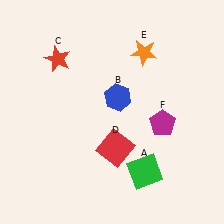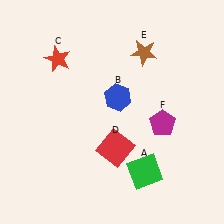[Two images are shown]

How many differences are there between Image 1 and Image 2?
There is 1 difference between the two images.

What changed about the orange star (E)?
In Image 1, E is orange. In Image 2, it changed to brown.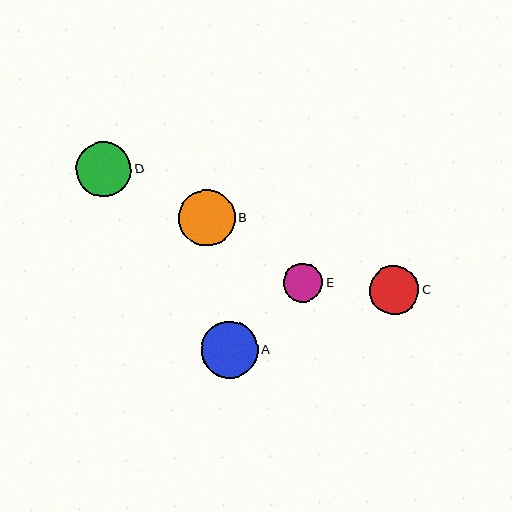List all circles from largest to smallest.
From largest to smallest: A, B, D, C, E.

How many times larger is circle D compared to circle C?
Circle D is approximately 1.1 times the size of circle C.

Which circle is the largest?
Circle A is the largest with a size of approximately 57 pixels.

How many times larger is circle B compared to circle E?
Circle B is approximately 1.4 times the size of circle E.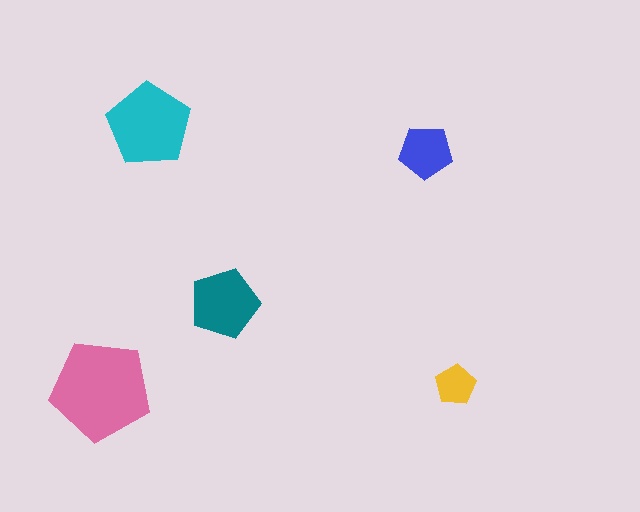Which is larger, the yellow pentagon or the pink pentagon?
The pink one.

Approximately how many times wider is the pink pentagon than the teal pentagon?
About 1.5 times wider.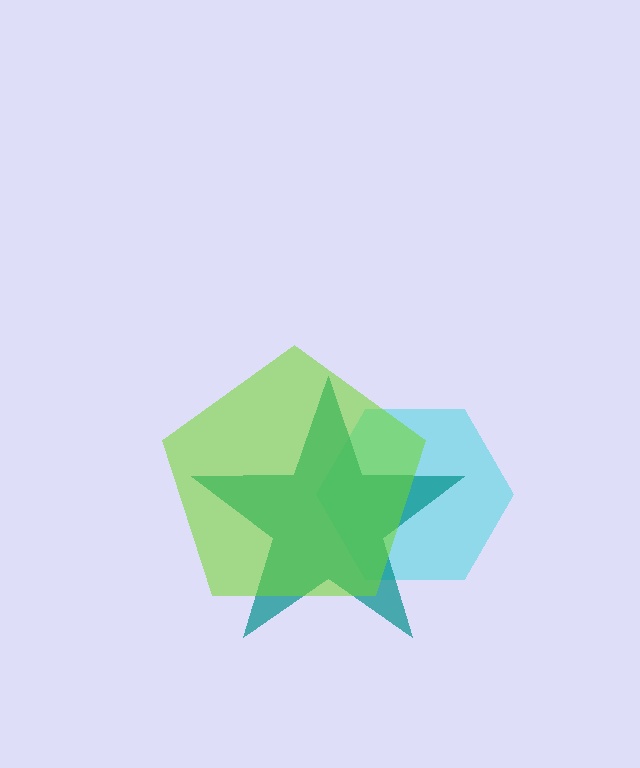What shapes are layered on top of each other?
The layered shapes are: a cyan hexagon, a teal star, a lime pentagon.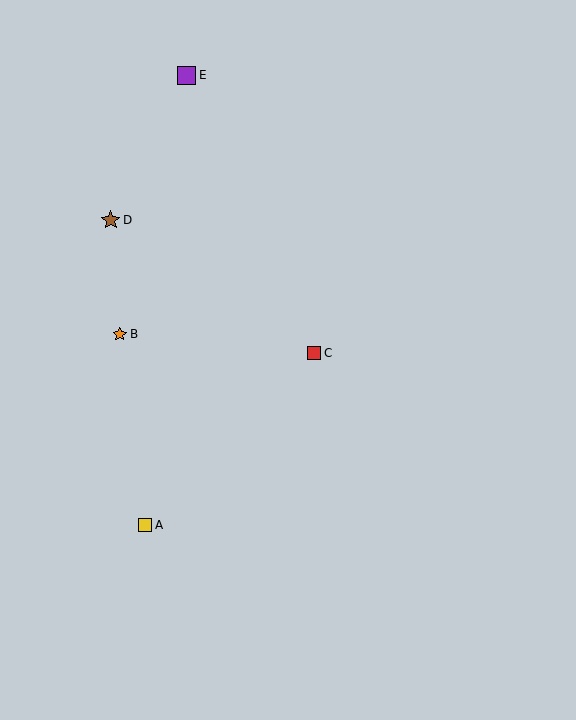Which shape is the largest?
The brown star (labeled D) is the largest.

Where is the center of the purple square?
The center of the purple square is at (187, 75).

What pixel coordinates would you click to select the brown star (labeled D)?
Click at (111, 220) to select the brown star D.